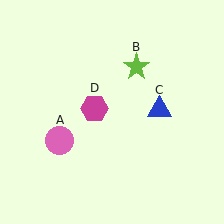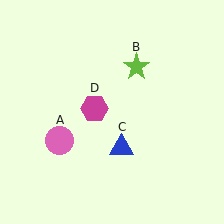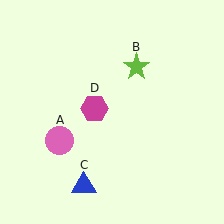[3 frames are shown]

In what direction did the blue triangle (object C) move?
The blue triangle (object C) moved down and to the left.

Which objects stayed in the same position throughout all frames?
Pink circle (object A) and lime star (object B) and magenta hexagon (object D) remained stationary.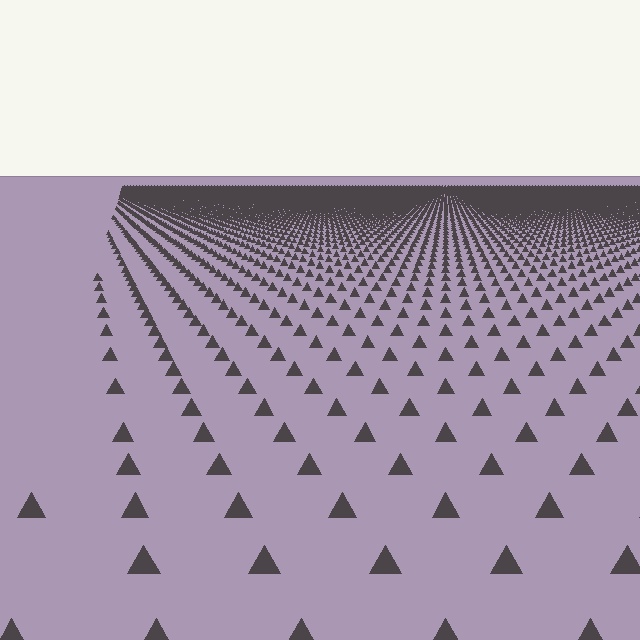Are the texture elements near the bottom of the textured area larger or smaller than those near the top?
Larger. Near the bottom, elements are closer to the viewer and appear at a bigger on-screen size.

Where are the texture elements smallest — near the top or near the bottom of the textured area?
Near the top.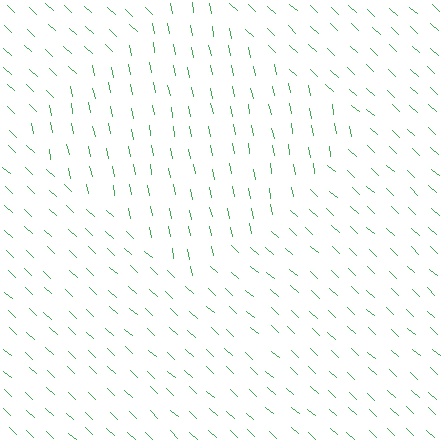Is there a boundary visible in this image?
Yes, there is a texture boundary formed by a change in line orientation.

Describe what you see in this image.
The image is filled with small green line segments. A diamond region in the image has lines oriented differently from the surrounding lines, creating a visible texture boundary.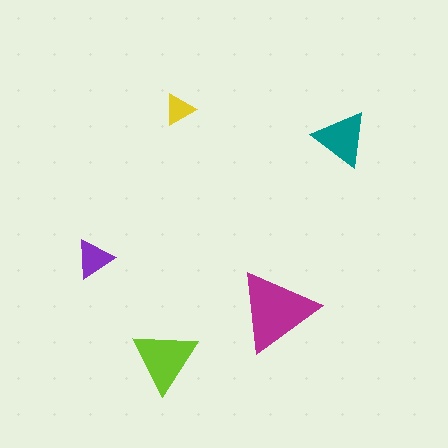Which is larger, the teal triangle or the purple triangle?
The teal one.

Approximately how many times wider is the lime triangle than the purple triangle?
About 1.5 times wider.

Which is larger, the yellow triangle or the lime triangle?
The lime one.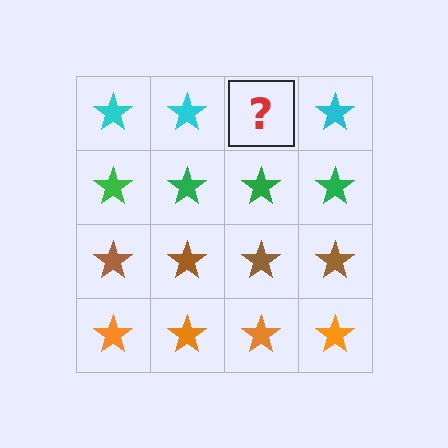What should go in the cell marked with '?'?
The missing cell should contain a cyan star.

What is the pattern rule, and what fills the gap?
The rule is that each row has a consistent color. The gap should be filled with a cyan star.